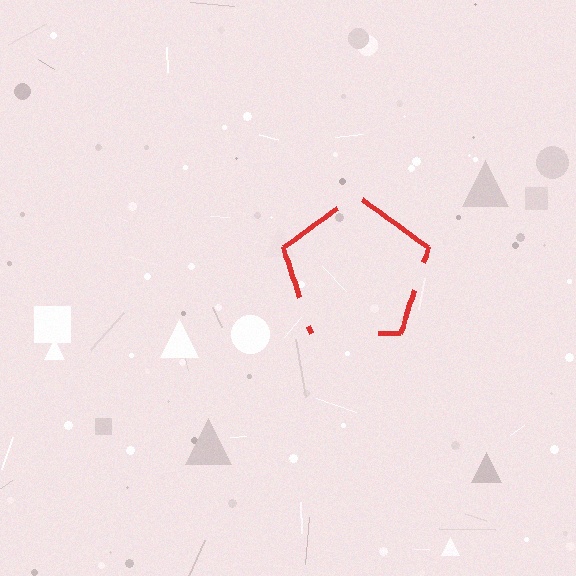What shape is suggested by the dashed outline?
The dashed outline suggests a pentagon.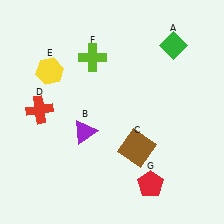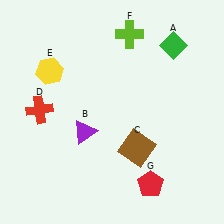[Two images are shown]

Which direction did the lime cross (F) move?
The lime cross (F) moved right.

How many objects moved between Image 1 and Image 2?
1 object moved between the two images.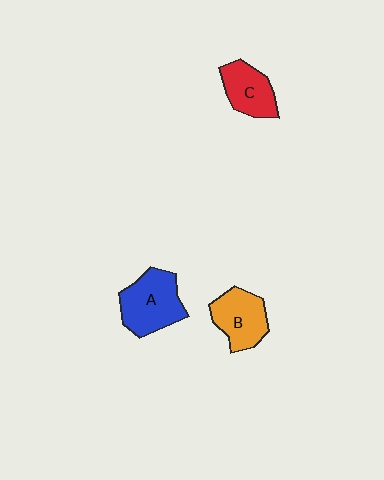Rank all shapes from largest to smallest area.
From largest to smallest: A (blue), B (orange), C (red).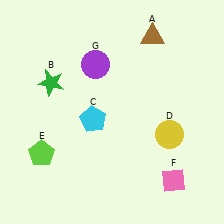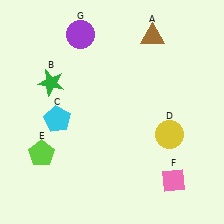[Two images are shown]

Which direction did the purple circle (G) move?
The purple circle (G) moved up.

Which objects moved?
The objects that moved are: the cyan pentagon (C), the purple circle (G).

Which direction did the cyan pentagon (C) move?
The cyan pentagon (C) moved left.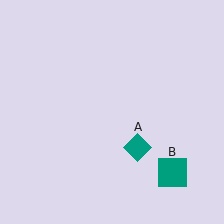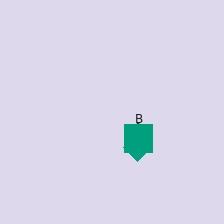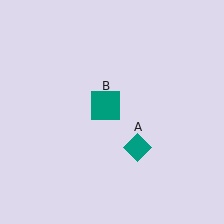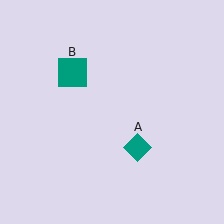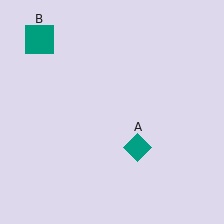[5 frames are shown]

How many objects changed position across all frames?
1 object changed position: teal square (object B).